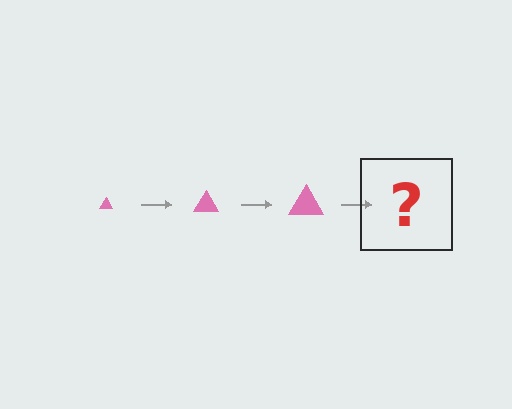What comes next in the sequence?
The next element should be a pink triangle, larger than the previous one.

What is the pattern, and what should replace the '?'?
The pattern is that the triangle gets progressively larger each step. The '?' should be a pink triangle, larger than the previous one.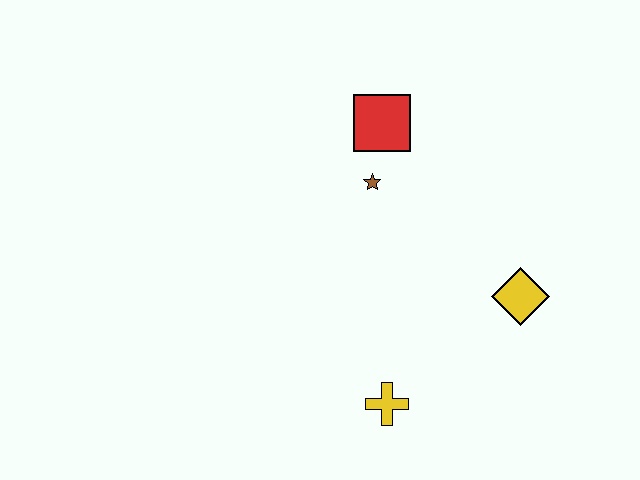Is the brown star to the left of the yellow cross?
Yes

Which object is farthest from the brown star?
The yellow cross is farthest from the brown star.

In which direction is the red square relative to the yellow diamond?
The red square is above the yellow diamond.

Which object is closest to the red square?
The brown star is closest to the red square.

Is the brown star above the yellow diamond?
Yes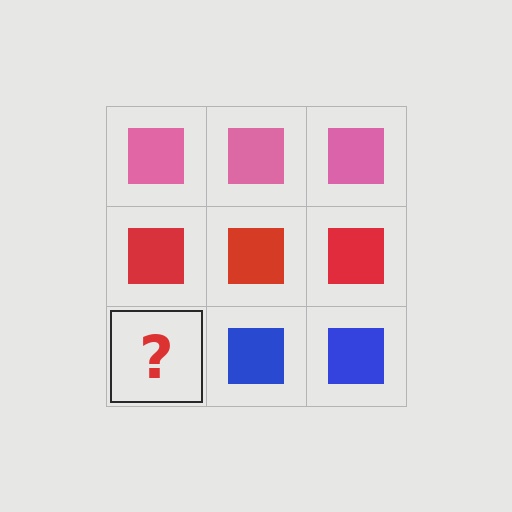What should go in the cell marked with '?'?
The missing cell should contain a blue square.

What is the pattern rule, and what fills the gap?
The rule is that each row has a consistent color. The gap should be filled with a blue square.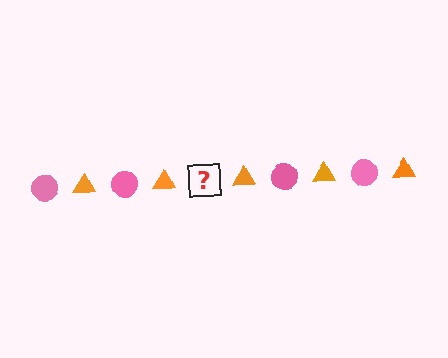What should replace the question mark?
The question mark should be replaced with a pink circle.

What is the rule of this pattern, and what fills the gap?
The rule is that the pattern alternates between pink circle and orange triangle. The gap should be filled with a pink circle.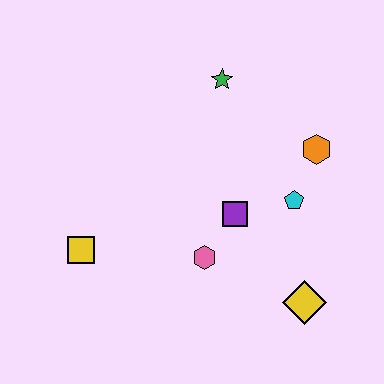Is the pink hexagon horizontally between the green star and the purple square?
No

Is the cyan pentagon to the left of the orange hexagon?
Yes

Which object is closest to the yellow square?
The pink hexagon is closest to the yellow square.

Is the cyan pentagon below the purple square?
No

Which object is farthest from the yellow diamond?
The green star is farthest from the yellow diamond.